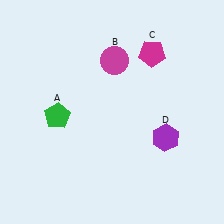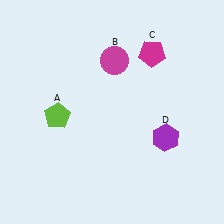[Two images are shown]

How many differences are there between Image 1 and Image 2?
There is 1 difference between the two images.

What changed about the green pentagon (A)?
In Image 1, A is green. In Image 2, it changed to lime.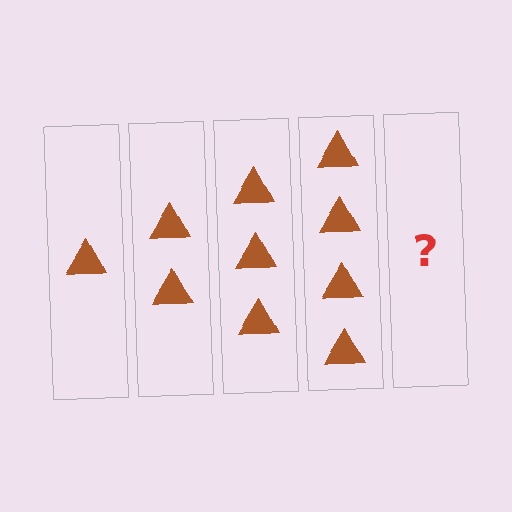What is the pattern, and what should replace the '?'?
The pattern is that each step adds one more triangle. The '?' should be 5 triangles.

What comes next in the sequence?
The next element should be 5 triangles.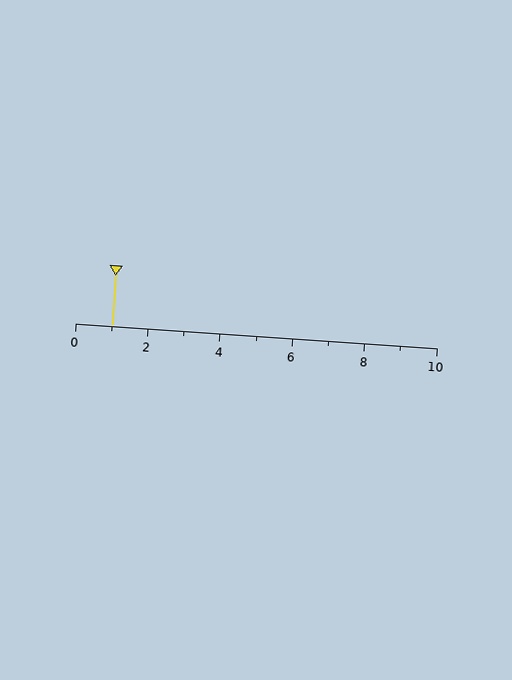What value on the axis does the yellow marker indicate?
The marker indicates approximately 1.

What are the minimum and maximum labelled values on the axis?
The axis runs from 0 to 10.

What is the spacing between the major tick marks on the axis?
The major ticks are spaced 2 apart.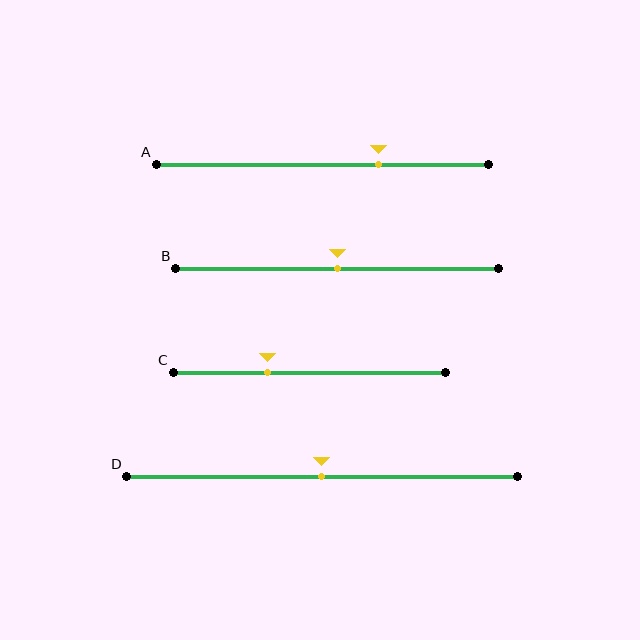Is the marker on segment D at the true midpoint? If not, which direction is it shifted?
Yes, the marker on segment D is at the true midpoint.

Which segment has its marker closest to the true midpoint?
Segment B has its marker closest to the true midpoint.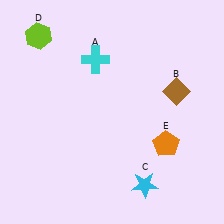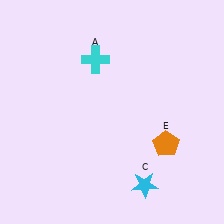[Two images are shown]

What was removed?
The lime hexagon (D), the brown diamond (B) were removed in Image 2.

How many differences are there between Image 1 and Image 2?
There are 2 differences between the two images.